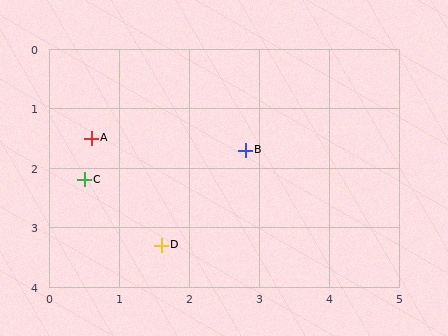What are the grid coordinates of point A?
Point A is at approximately (0.6, 1.5).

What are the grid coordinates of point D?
Point D is at approximately (1.6, 3.3).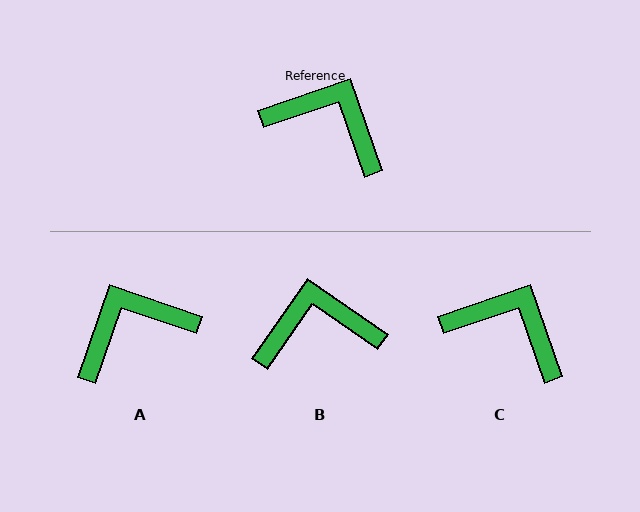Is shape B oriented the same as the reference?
No, it is off by about 36 degrees.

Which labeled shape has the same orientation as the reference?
C.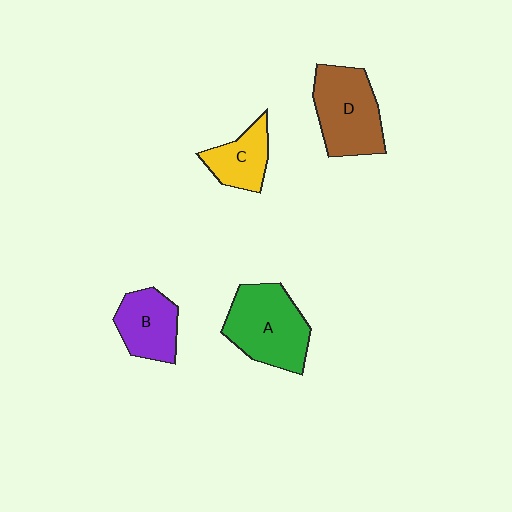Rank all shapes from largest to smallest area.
From largest to smallest: A (green), D (brown), B (purple), C (yellow).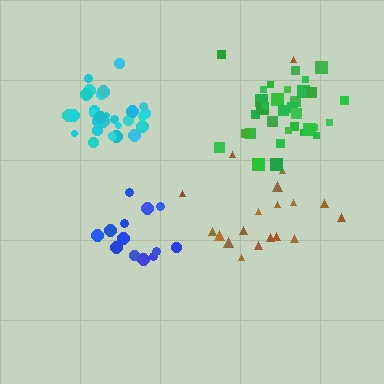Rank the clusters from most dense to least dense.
cyan, green, blue, brown.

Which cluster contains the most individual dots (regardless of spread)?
Green (35).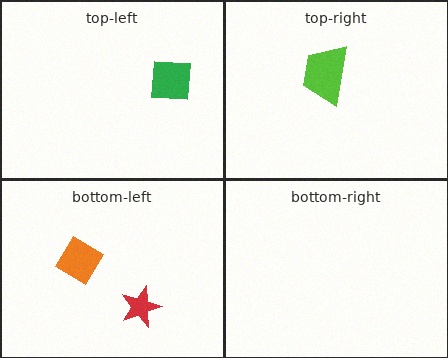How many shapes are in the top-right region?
1.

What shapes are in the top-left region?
The green square.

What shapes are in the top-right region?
The lime trapezoid.